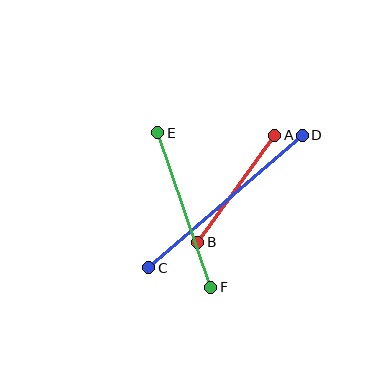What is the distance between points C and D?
The distance is approximately 203 pixels.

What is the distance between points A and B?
The distance is approximately 132 pixels.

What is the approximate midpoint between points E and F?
The midpoint is at approximately (184, 210) pixels.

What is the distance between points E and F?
The distance is approximately 163 pixels.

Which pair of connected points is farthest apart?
Points C and D are farthest apart.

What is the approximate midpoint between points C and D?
The midpoint is at approximately (226, 202) pixels.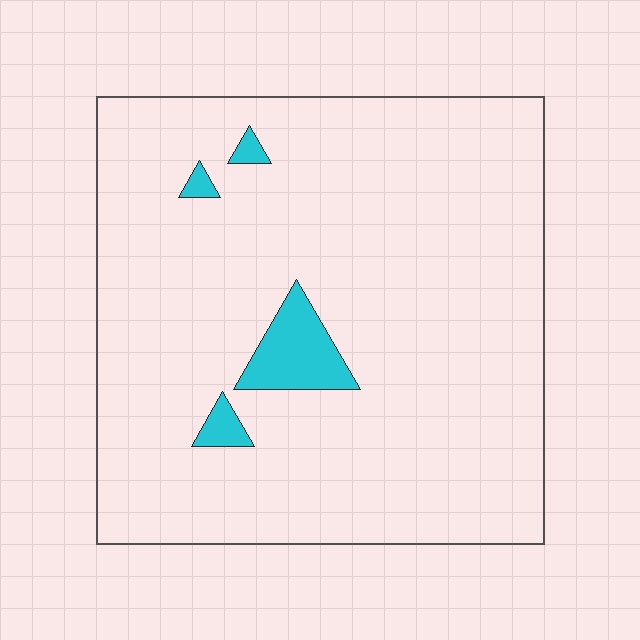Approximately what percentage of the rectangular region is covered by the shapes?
Approximately 5%.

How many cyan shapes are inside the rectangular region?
4.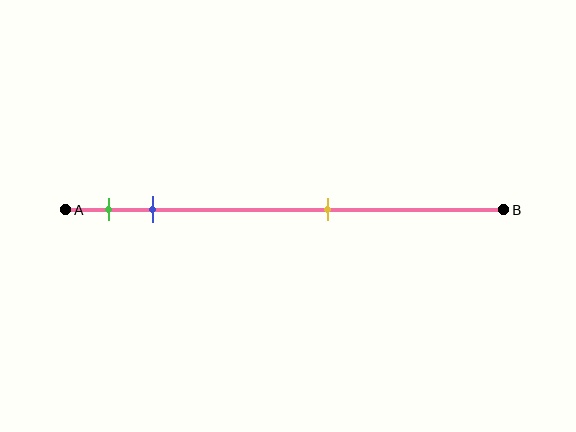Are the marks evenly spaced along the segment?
No, the marks are not evenly spaced.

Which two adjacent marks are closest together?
The green and blue marks are the closest adjacent pair.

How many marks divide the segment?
There are 3 marks dividing the segment.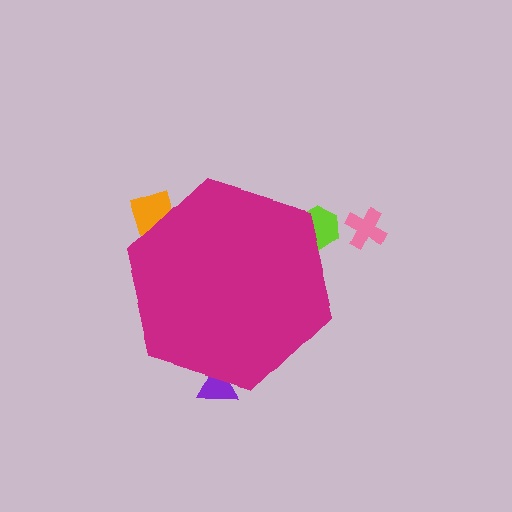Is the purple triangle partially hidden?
Yes, the purple triangle is partially hidden behind the magenta hexagon.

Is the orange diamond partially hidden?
Yes, the orange diamond is partially hidden behind the magenta hexagon.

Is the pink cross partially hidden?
No, the pink cross is fully visible.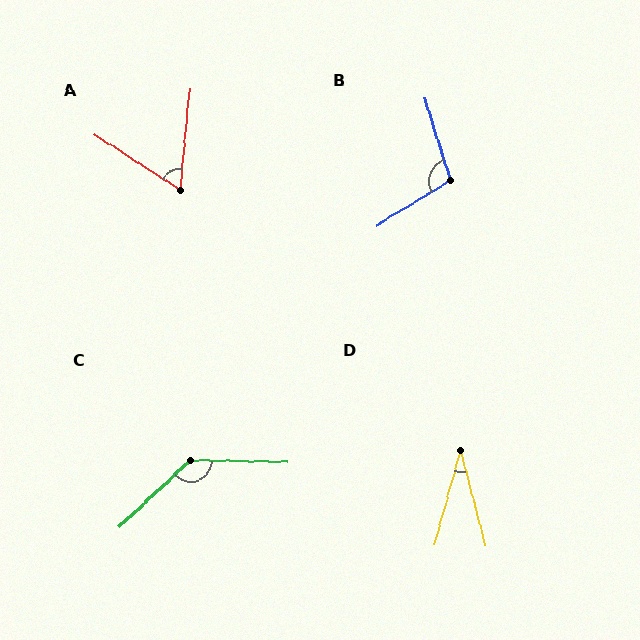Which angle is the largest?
C, at approximately 135 degrees.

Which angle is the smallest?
D, at approximately 30 degrees.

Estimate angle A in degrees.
Approximately 62 degrees.